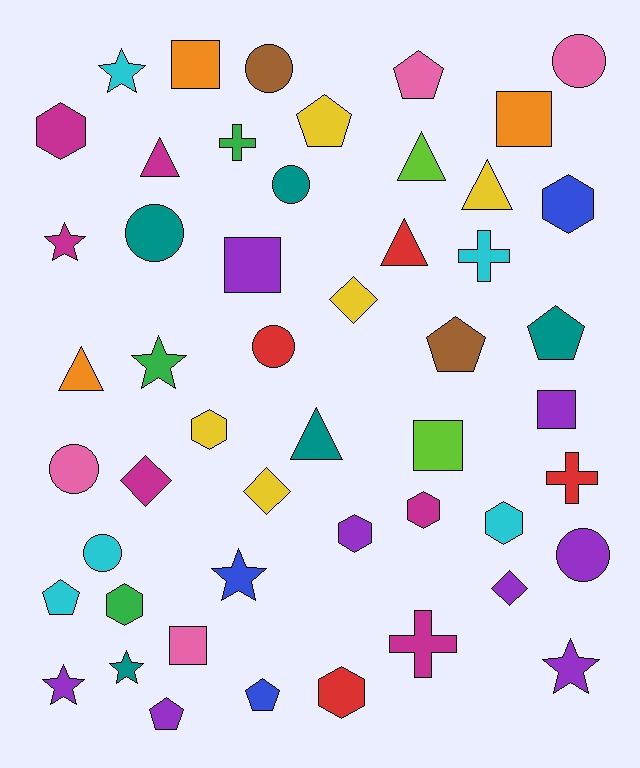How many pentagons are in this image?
There are 7 pentagons.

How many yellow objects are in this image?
There are 5 yellow objects.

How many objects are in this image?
There are 50 objects.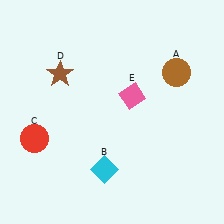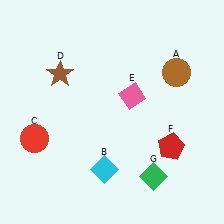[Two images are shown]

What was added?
A red pentagon (F), a green diamond (G) were added in Image 2.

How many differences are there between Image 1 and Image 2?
There are 2 differences between the two images.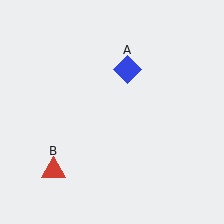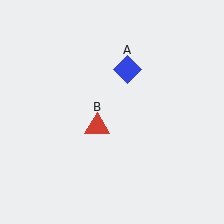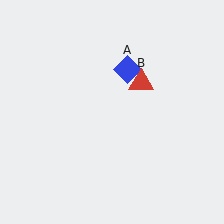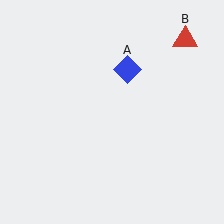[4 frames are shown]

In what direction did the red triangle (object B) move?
The red triangle (object B) moved up and to the right.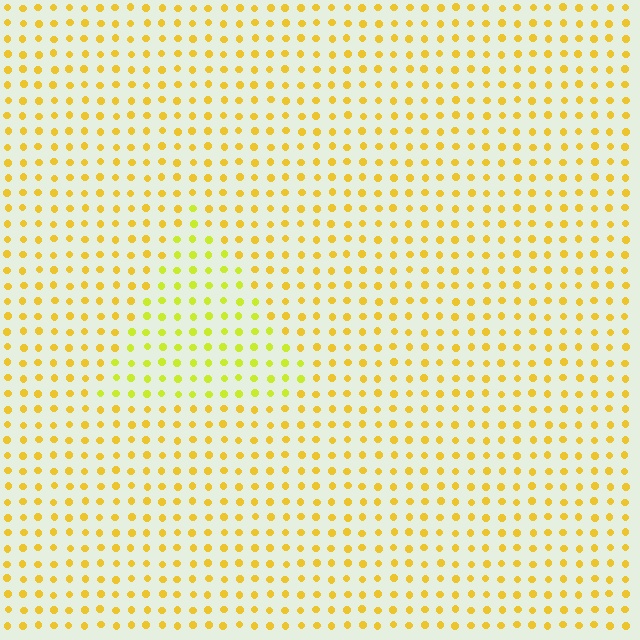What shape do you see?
I see a triangle.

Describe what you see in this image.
The image is filled with small yellow elements in a uniform arrangement. A triangle-shaped region is visible where the elements are tinted to a slightly different hue, forming a subtle color boundary.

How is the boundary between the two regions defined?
The boundary is defined purely by a slight shift in hue (about 24 degrees). Spacing, size, and orientation are identical on both sides.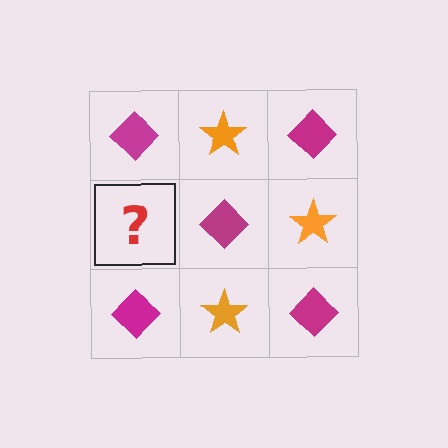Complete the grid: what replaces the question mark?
The question mark should be replaced with an orange star.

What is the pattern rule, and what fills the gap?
The rule is that it alternates magenta diamond and orange star in a checkerboard pattern. The gap should be filled with an orange star.